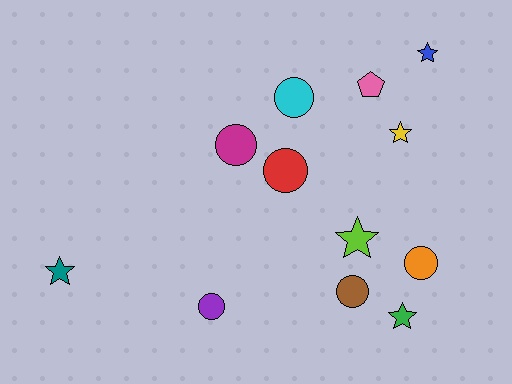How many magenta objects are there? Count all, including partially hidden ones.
There is 1 magenta object.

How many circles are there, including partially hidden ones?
There are 6 circles.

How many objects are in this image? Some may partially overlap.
There are 12 objects.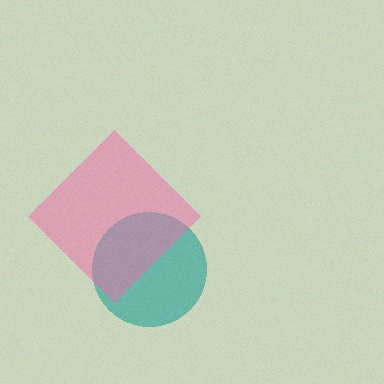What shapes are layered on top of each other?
The layered shapes are: a teal circle, a pink diamond.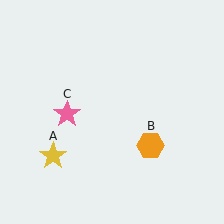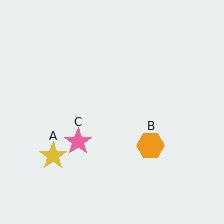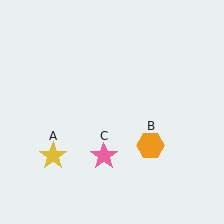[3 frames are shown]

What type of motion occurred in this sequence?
The pink star (object C) rotated counterclockwise around the center of the scene.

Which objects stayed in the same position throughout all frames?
Yellow star (object A) and orange hexagon (object B) remained stationary.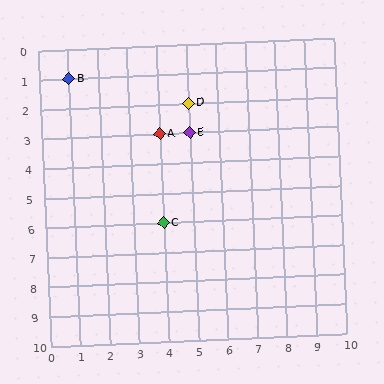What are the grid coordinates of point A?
Point A is at grid coordinates (4, 3).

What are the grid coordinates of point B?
Point B is at grid coordinates (1, 1).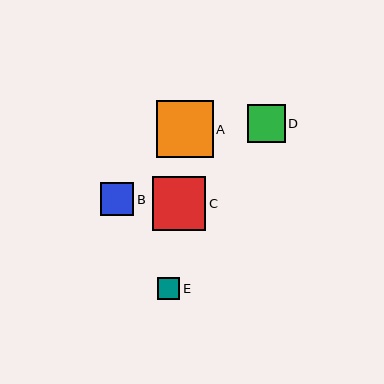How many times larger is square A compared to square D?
Square A is approximately 1.5 times the size of square D.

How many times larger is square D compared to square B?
Square D is approximately 1.1 times the size of square B.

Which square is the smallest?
Square E is the smallest with a size of approximately 22 pixels.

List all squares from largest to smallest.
From largest to smallest: A, C, D, B, E.